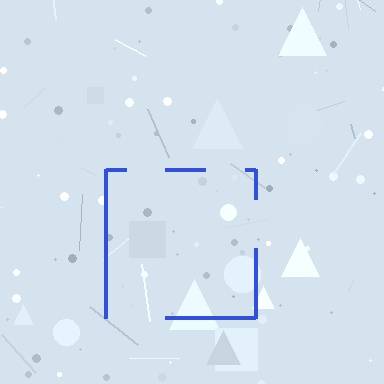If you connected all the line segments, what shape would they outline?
They would outline a square.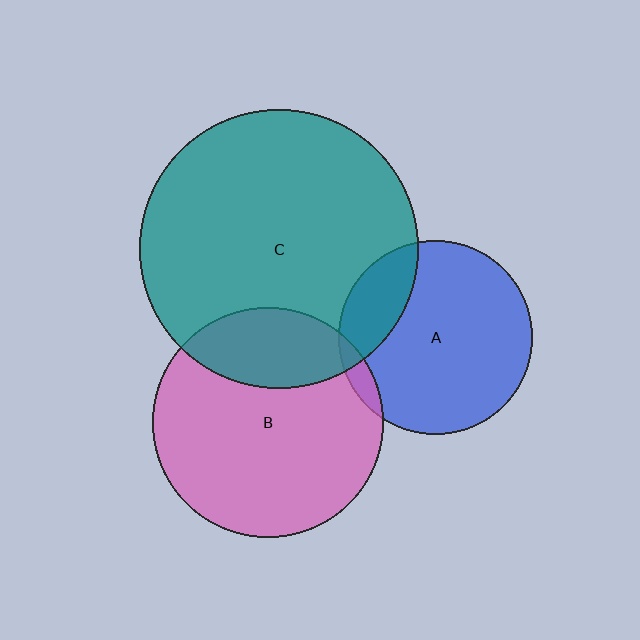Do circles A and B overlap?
Yes.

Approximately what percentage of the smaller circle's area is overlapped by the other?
Approximately 5%.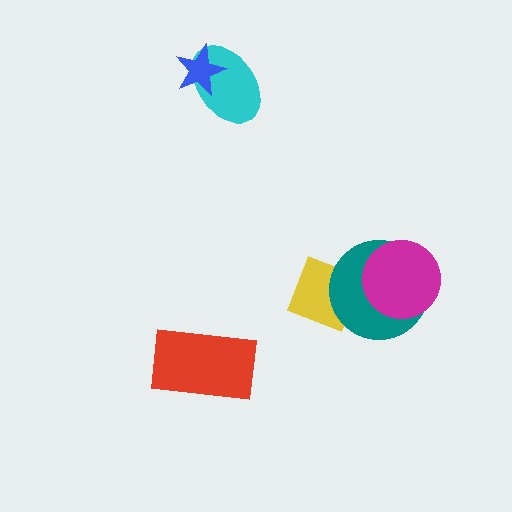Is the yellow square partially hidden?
Yes, it is partially covered by another shape.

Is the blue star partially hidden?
No, no other shape covers it.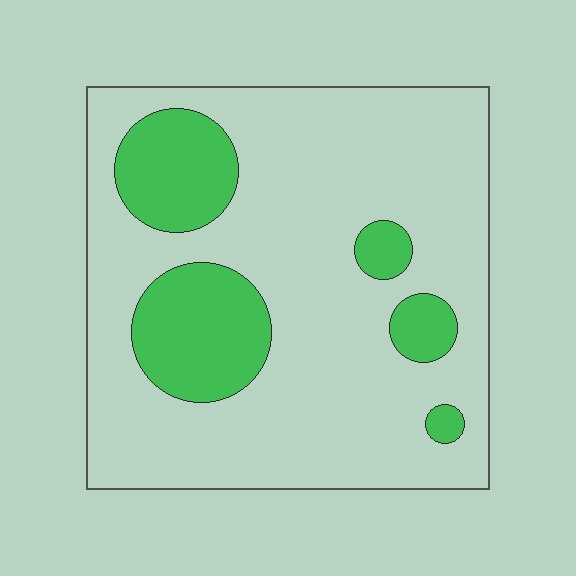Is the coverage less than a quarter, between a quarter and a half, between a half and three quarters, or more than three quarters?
Less than a quarter.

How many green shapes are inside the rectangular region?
5.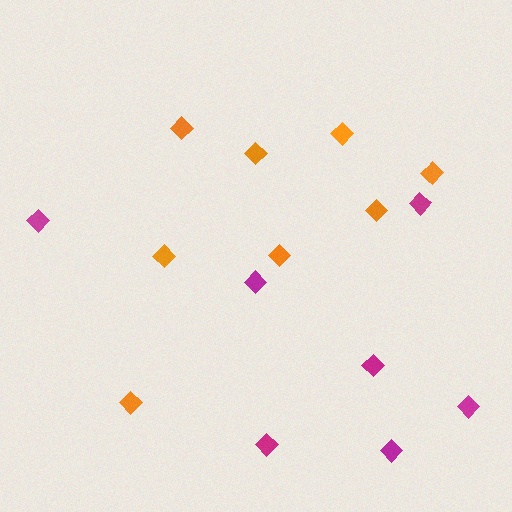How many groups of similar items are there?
There are 2 groups: one group of orange diamonds (8) and one group of magenta diamonds (7).